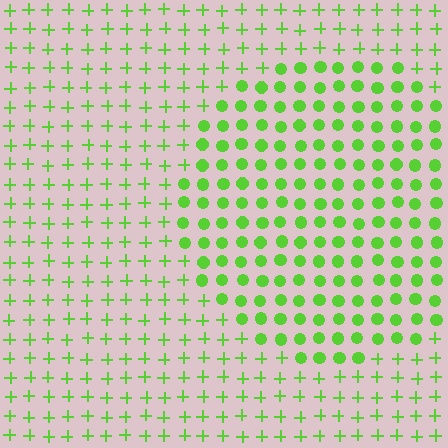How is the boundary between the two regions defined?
The boundary is defined by a change in element shape: circles inside vs. plus signs outside. All elements share the same color and spacing.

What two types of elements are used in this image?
The image uses circles inside the circle region and plus signs outside it.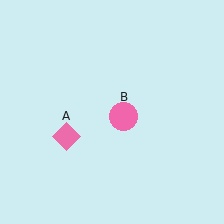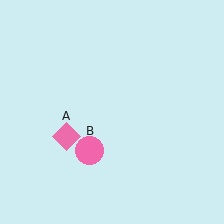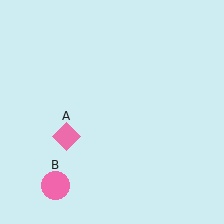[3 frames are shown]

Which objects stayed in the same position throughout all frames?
Pink diamond (object A) remained stationary.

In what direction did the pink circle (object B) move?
The pink circle (object B) moved down and to the left.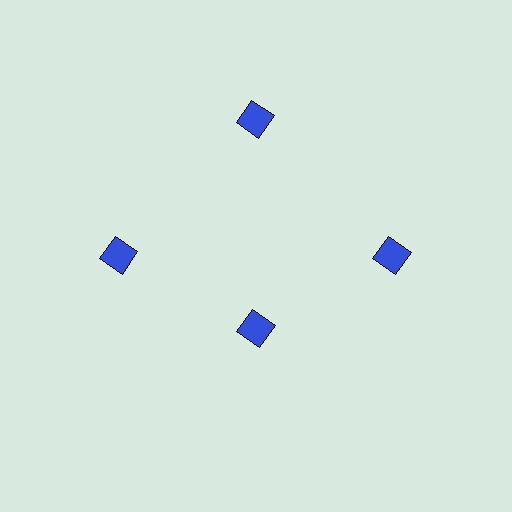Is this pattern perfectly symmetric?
No. The 4 blue diamonds are arranged in a ring, but one element near the 6 o'clock position is pulled inward toward the center, breaking the 4-fold rotational symmetry.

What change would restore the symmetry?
The symmetry would be restored by moving it outward, back onto the ring so that all 4 diamonds sit at equal angles and equal distance from the center.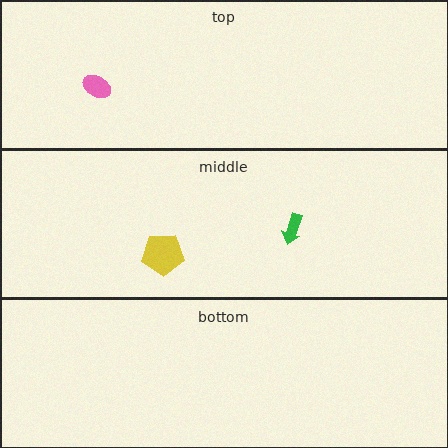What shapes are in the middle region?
The yellow pentagon, the green arrow.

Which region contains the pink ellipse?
The top region.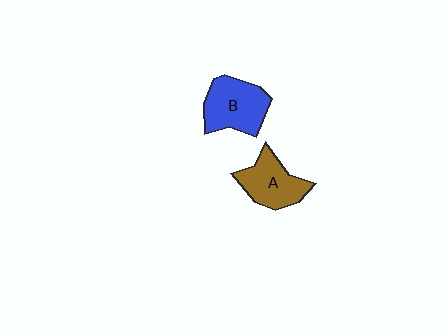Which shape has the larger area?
Shape B (blue).